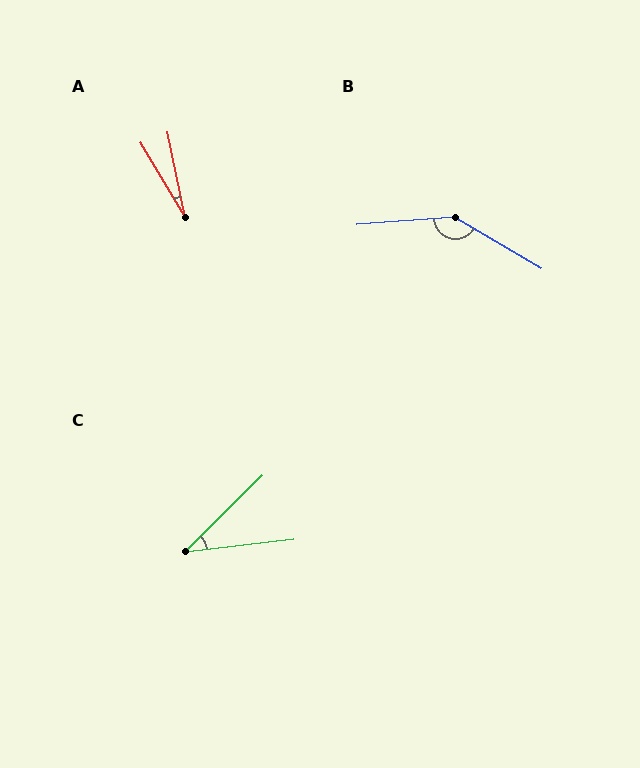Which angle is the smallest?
A, at approximately 19 degrees.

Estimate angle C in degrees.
Approximately 38 degrees.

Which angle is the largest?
B, at approximately 145 degrees.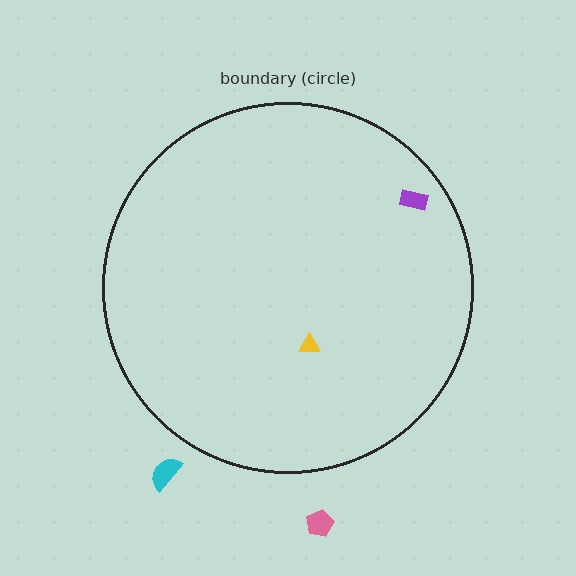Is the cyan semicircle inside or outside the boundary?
Outside.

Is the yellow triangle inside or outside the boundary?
Inside.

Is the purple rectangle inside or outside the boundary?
Inside.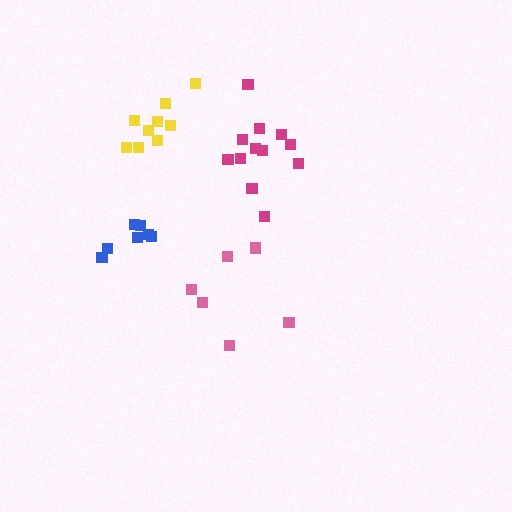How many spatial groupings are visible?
There are 4 spatial groupings.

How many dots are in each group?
Group 1: 12 dots, Group 2: 7 dots, Group 3: 6 dots, Group 4: 9 dots (34 total).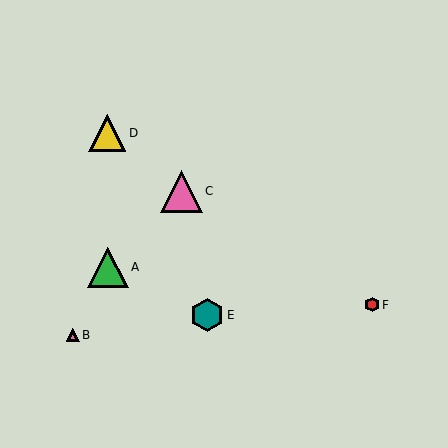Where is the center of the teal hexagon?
The center of the teal hexagon is at (207, 315).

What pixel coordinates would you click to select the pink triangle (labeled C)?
Click at (181, 191) to select the pink triangle C.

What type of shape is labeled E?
Shape E is a teal hexagon.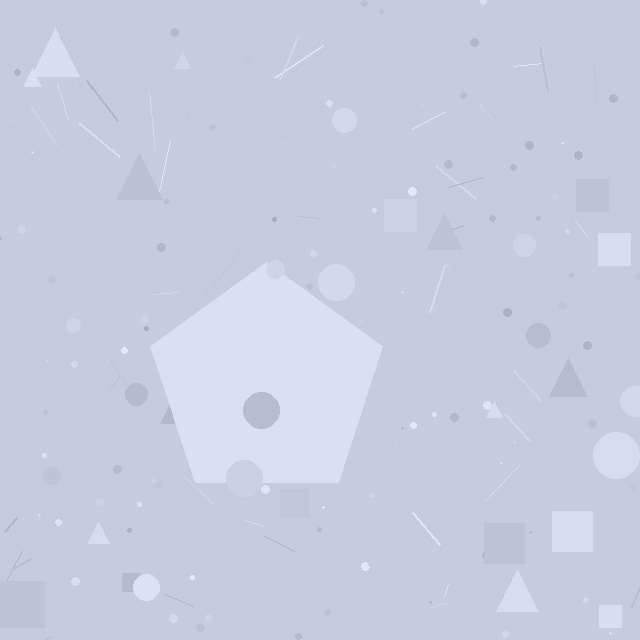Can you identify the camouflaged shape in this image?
The camouflaged shape is a pentagon.